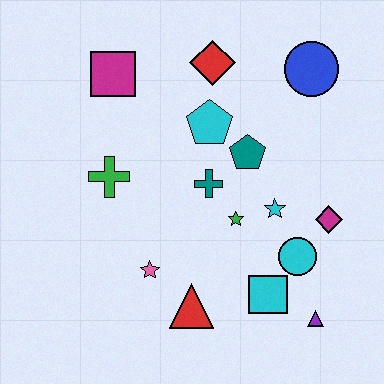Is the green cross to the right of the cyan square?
No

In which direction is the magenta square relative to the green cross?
The magenta square is above the green cross.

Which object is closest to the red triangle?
The pink star is closest to the red triangle.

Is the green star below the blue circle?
Yes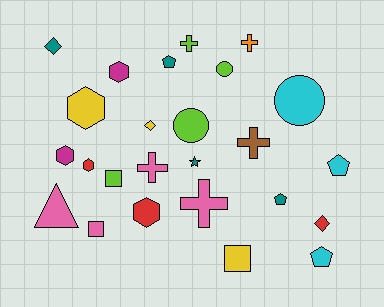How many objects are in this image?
There are 25 objects.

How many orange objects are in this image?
There is 1 orange object.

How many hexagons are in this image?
There are 5 hexagons.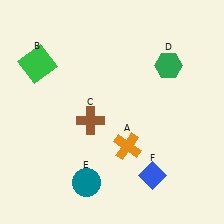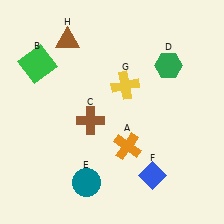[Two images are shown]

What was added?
A yellow cross (G), a brown triangle (H) were added in Image 2.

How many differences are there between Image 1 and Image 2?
There are 2 differences between the two images.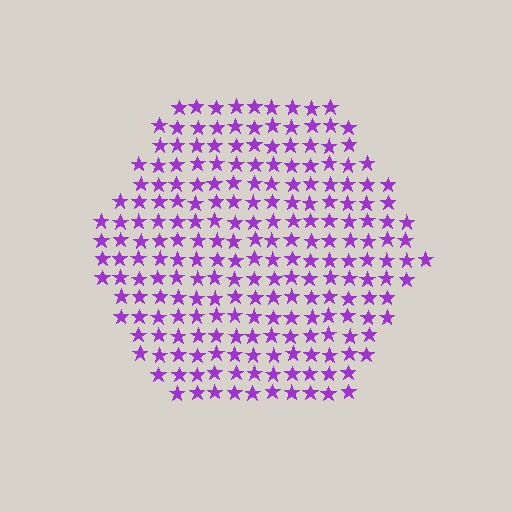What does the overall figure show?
The overall figure shows a hexagon.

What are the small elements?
The small elements are stars.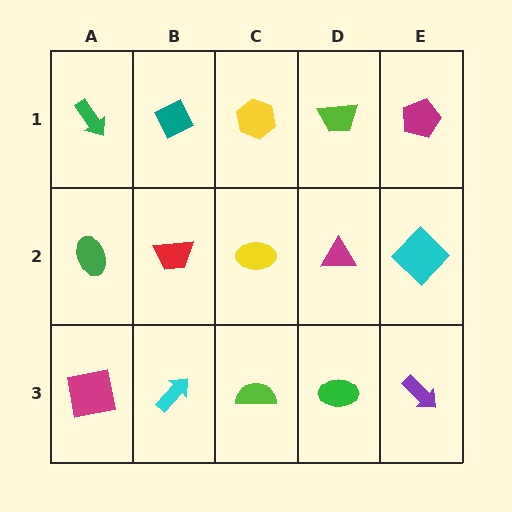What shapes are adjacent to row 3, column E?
A cyan diamond (row 2, column E), a green ellipse (row 3, column D).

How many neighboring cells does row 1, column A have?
2.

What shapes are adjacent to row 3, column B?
A red trapezoid (row 2, column B), a magenta square (row 3, column A), a lime semicircle (row 3, column C).